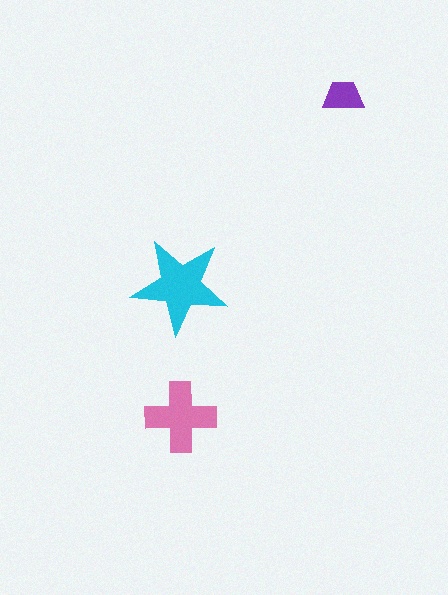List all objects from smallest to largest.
The purple trapezoid, the pink cross, the cyan star.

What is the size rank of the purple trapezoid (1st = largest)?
3rd.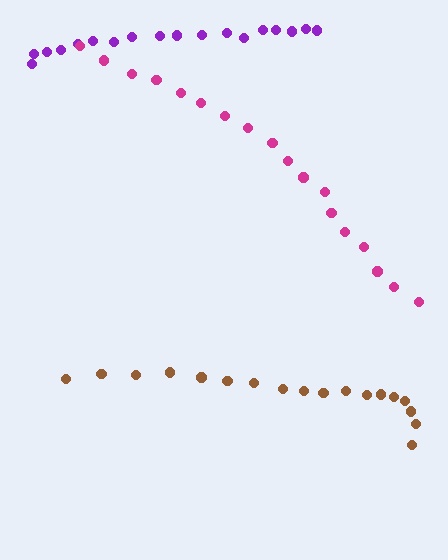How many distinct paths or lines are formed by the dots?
There are 3 distinct paths.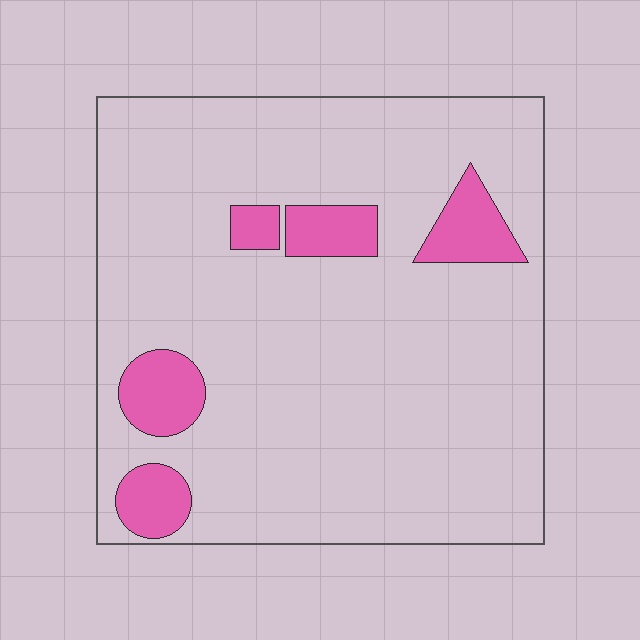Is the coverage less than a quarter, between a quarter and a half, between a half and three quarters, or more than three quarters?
Less than a quarter.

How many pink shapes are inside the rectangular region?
5.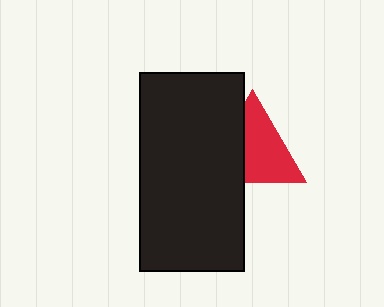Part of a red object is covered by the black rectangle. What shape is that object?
It is a triangle.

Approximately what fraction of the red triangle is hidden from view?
Roughly 38% of the red triangle is hidden behind the black rectangle.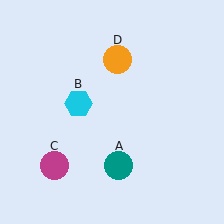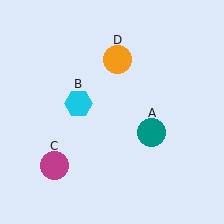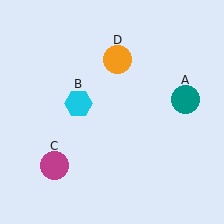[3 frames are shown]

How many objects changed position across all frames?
1 object changed position: teal circle (object A).